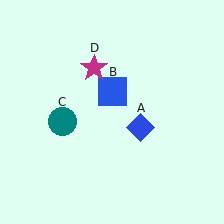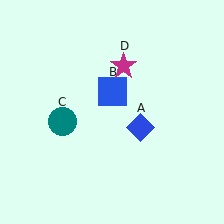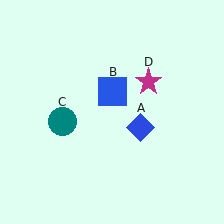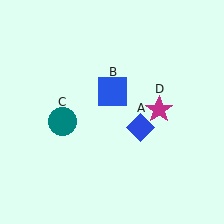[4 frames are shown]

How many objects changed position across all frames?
1 object changed position: magenta star (object D).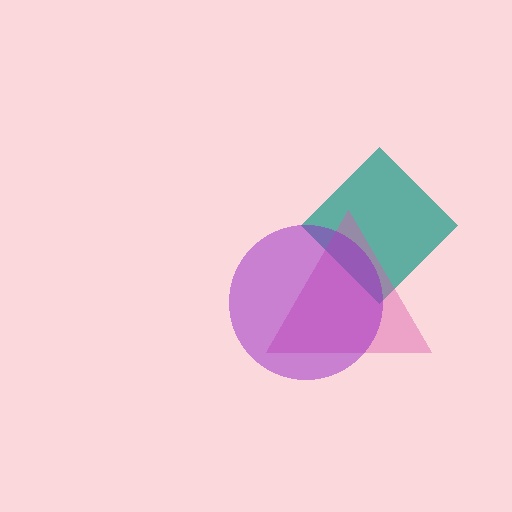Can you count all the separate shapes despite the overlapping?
Yes, there are 3 separate shapes.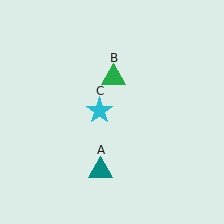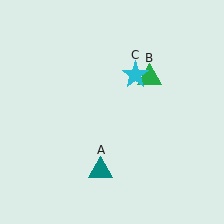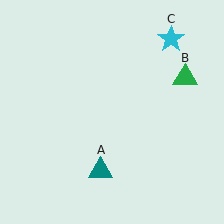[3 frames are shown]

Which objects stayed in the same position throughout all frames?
Teal triangle (object A) remained stationary.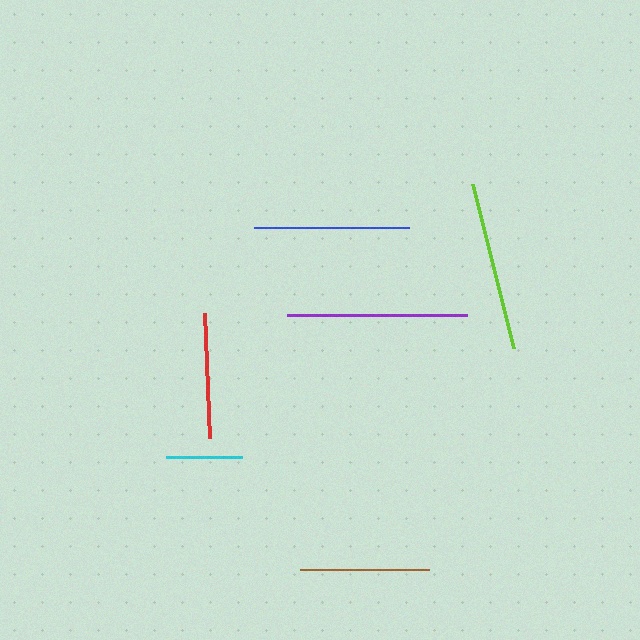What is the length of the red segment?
The red segment is approximately 125 pixels long.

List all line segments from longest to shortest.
From longest to shortest: purple, lime, blue, brown, red, cyan.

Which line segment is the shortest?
The cyan line is the shortest at approximately 76 pixels.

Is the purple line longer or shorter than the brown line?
The purple line is longer than the brown line.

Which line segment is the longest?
The purple line is the longest at approximately 180 pixels.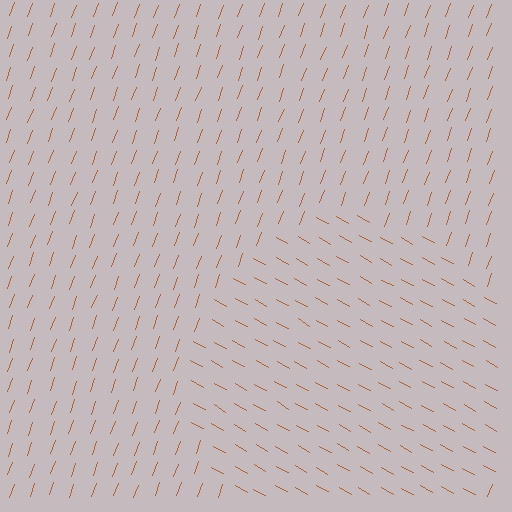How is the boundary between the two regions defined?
The boundary is defined purely by a change in line orientation (approximately 81 degrees difference). All lines are the same color and thickness.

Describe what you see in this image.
The image is filled with small brown line segments. A circle region in the image has lines oriented differently from the surrounding lines, creating a visible texture boundary.